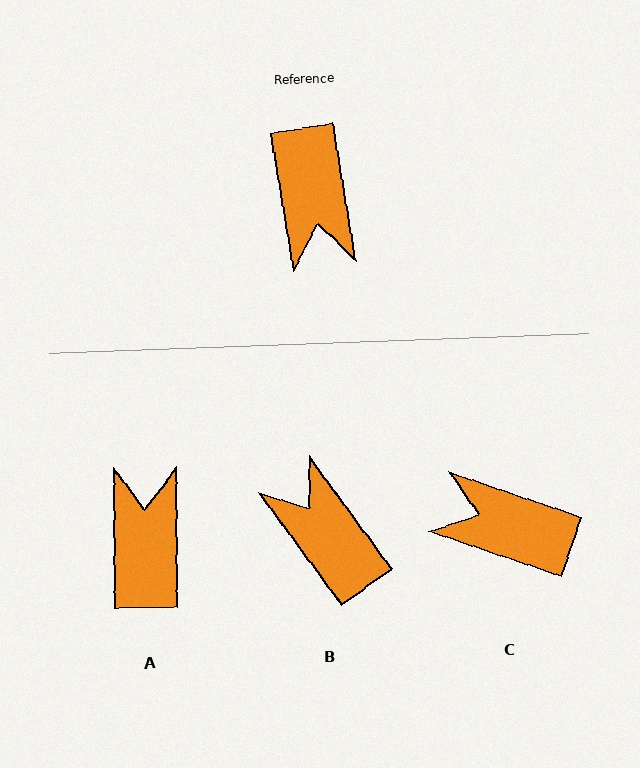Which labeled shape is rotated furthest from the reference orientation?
A, about 171 degrees away.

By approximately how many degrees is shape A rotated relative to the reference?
Approximately 171 degrees counter-clockwise.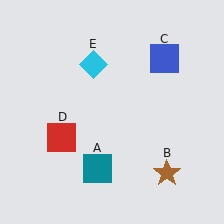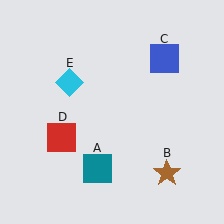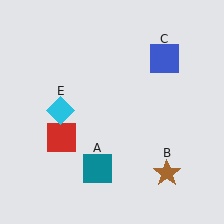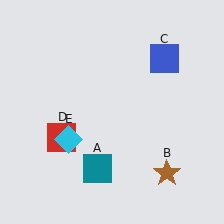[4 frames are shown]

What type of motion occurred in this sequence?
The cyan diamond (object E) rotated counterclockwise around the center of the scene.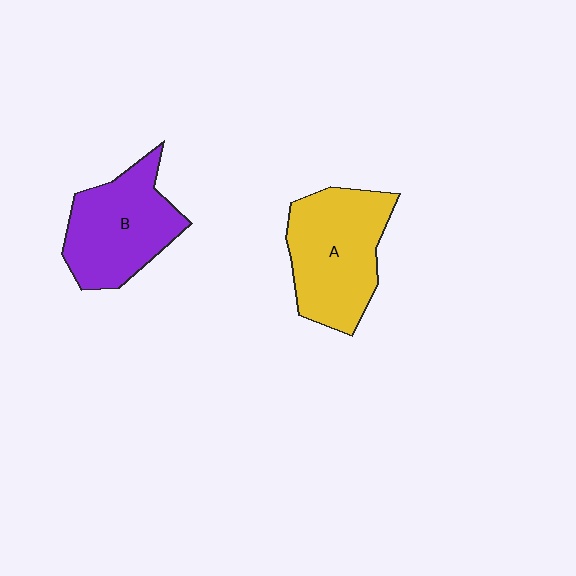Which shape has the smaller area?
Shape B (purple).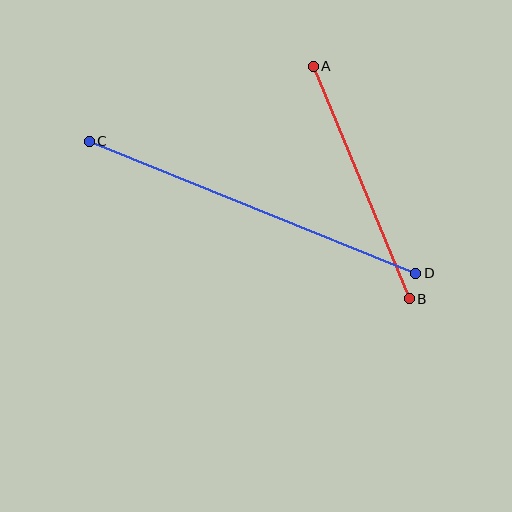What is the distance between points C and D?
The distance is approximately 353 pixels.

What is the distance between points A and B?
The distance is approximately 251 pixels.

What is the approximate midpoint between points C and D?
The midpoint is at approximately (252, 207) pixels.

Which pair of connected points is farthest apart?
Points C and D are farthest apart.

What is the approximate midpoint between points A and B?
The midpoint is at approximately (361, 182) pixels.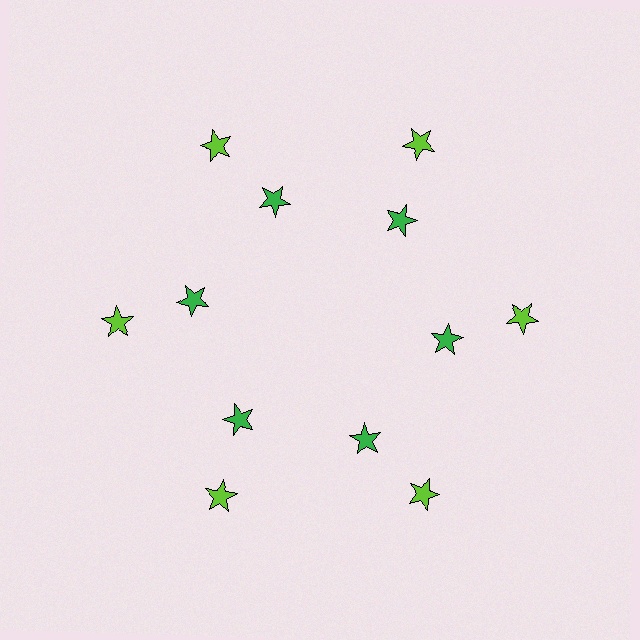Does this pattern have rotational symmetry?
Yes, this pattern has 6-fold rotational symmetry. It looks the same after rotating 60 degrees around the center.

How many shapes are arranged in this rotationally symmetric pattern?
There are 12 shapes, arranged in 6 groups of 2.